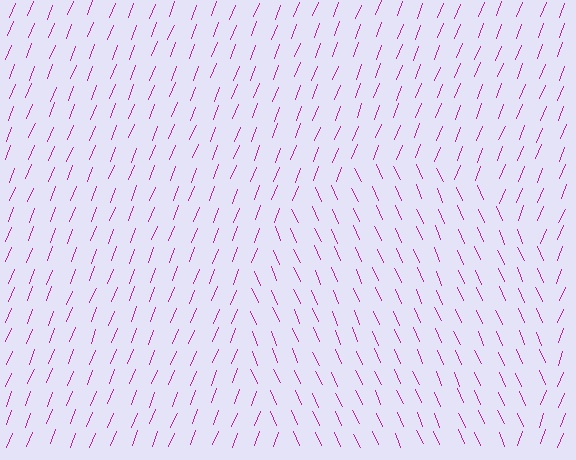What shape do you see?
I see a circle.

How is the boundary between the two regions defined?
The boundary is defined purely by a change in line orientation (approximately 45 degrees difference). All lines are the same color and thickness.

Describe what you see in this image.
The image is filled with small magenta line segments. A circle region in the image has lines oriented differently from the surrounding lines, creating a visible texture boundary.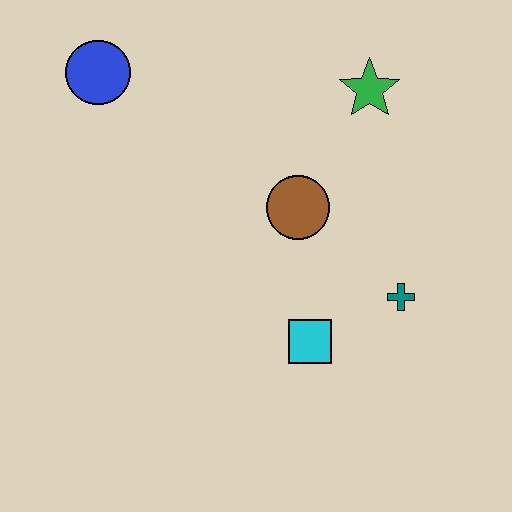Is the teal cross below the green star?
Yes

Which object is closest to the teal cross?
The cyan square is closest to the teal cross.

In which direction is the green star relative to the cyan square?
The green star is above the cyan square.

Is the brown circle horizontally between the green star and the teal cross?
No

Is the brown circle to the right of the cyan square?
No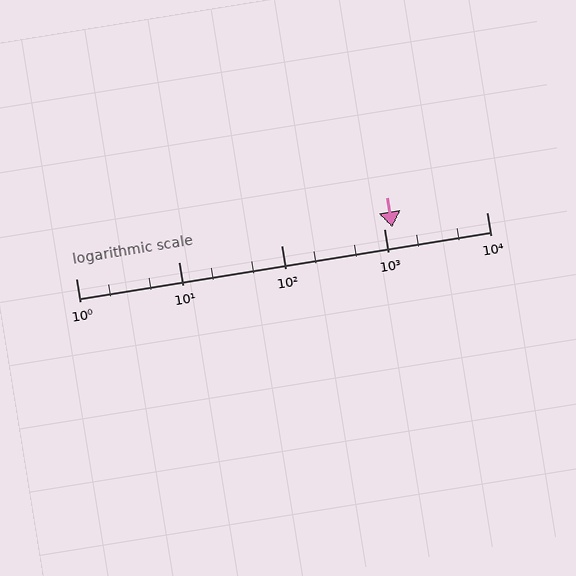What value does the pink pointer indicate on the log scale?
The pointer indicates approximately 1200.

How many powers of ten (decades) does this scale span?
The scale spans 4 decades, from 1 to 10000.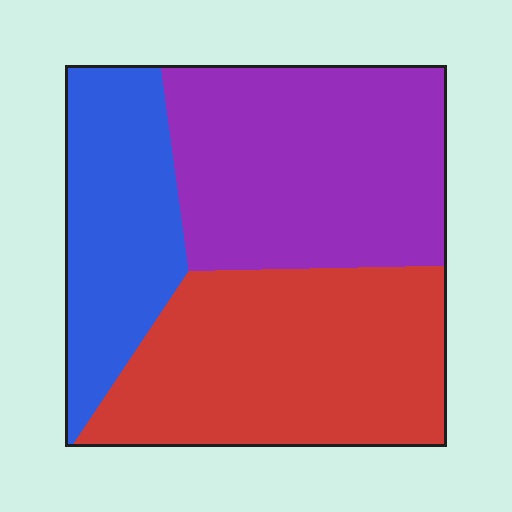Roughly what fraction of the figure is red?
Red takes up about three eighths (3/8) of the figure.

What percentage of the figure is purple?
Purple covers around 40% of the figure.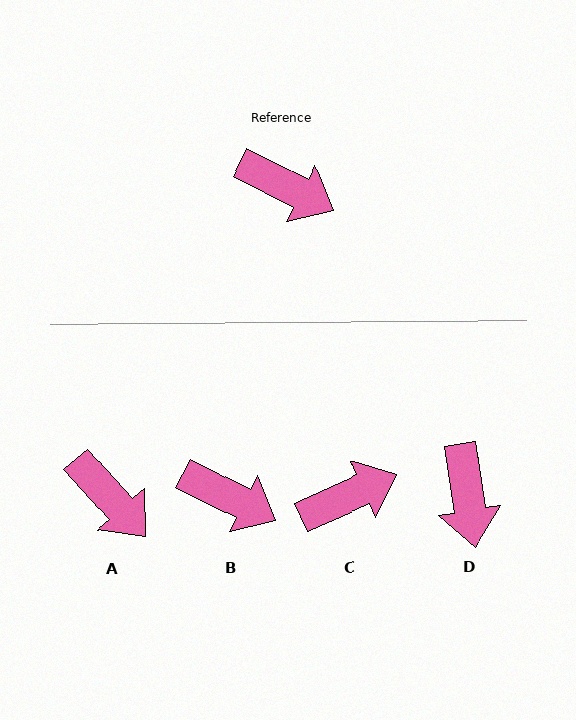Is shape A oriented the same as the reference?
No, it is off by about 21 degrees.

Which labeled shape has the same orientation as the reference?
B.